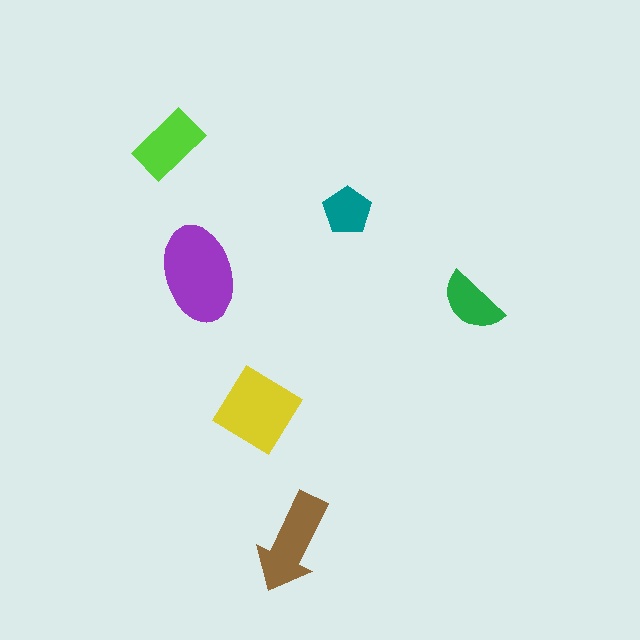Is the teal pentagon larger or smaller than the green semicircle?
Smaller.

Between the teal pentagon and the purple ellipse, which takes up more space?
The purple ellipse.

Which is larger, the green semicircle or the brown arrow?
The brown arrow.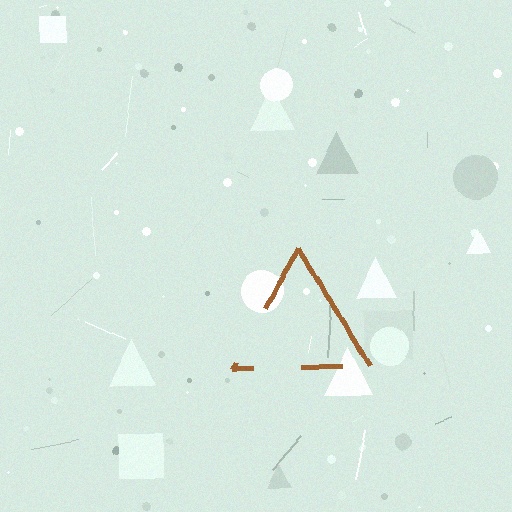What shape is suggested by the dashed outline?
The dashed outline suggests a triangle.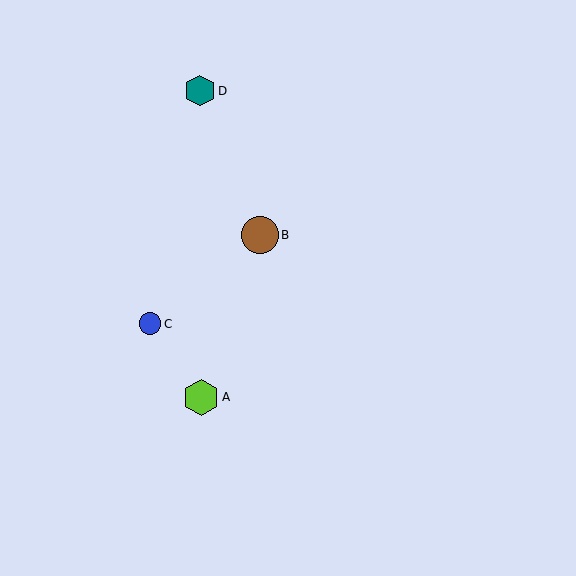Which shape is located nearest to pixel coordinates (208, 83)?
The teal hexagon (labeled D) at (200, 91) is nearest to that location.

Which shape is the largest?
The brown circle (labeled B) is the largest.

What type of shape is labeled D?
Shape D is a teal hexagon.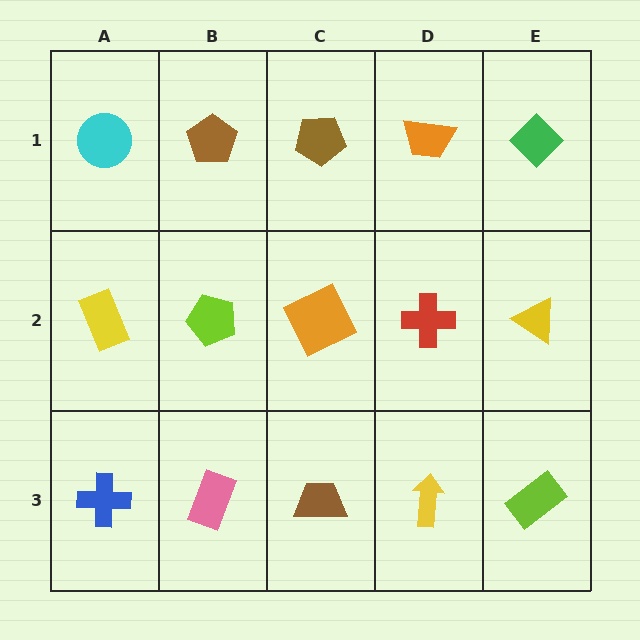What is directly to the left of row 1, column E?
An orange trapezoid.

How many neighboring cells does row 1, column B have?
3.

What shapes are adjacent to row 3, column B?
A lime pentagon (row 2, column B), a blue cross (row 3, column A), a brown trapezoid (row 3, column C).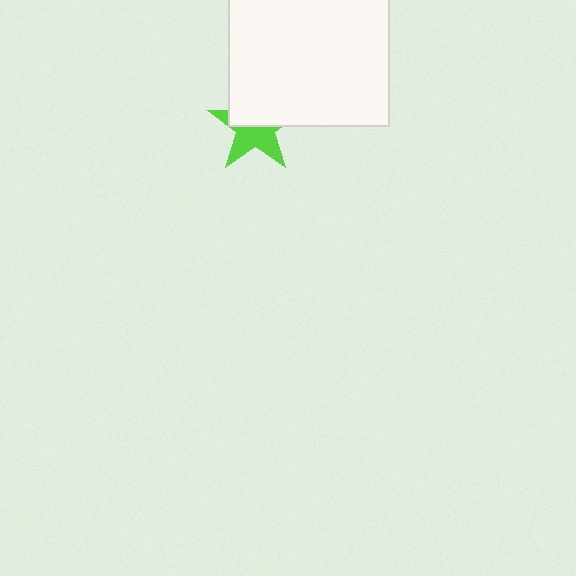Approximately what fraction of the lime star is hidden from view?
Roughly 51% of the lime star is hidden behind the white rectangle.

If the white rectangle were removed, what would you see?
You would see the complete lime star.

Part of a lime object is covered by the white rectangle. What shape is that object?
It is a star.